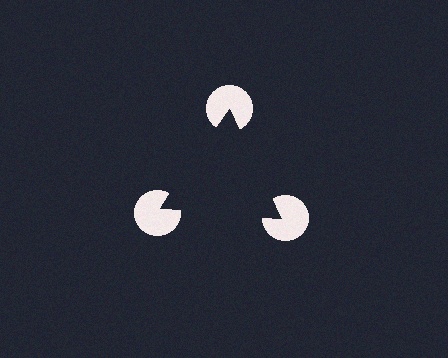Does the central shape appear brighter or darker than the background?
It typically appears slightly darker than the background, even though no actual brightness change is drawn.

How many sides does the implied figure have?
3 sides.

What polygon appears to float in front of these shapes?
An illusory triangle — its edges are inferred from the aligned wedge cuts in the pac-man discs, not physically drawn.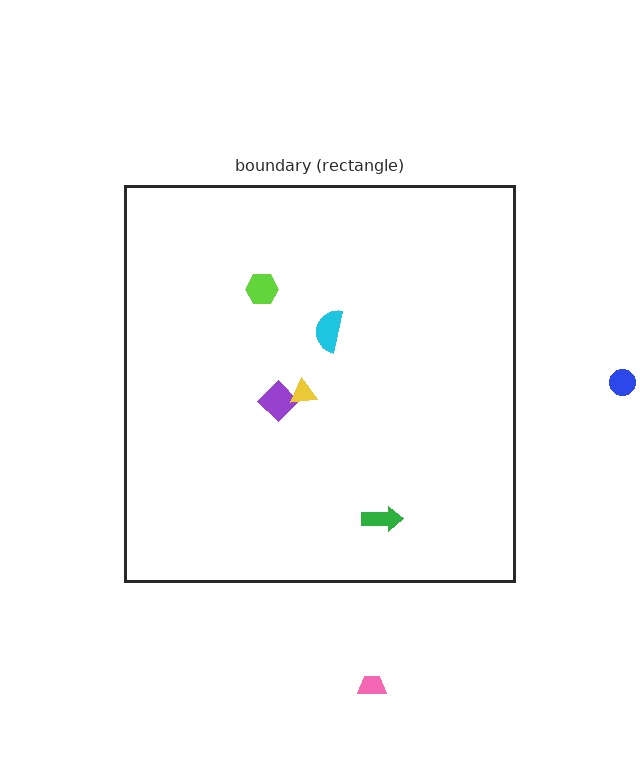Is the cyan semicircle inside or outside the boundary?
Inside.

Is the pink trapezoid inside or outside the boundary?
Outside.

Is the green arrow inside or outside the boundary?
Inside.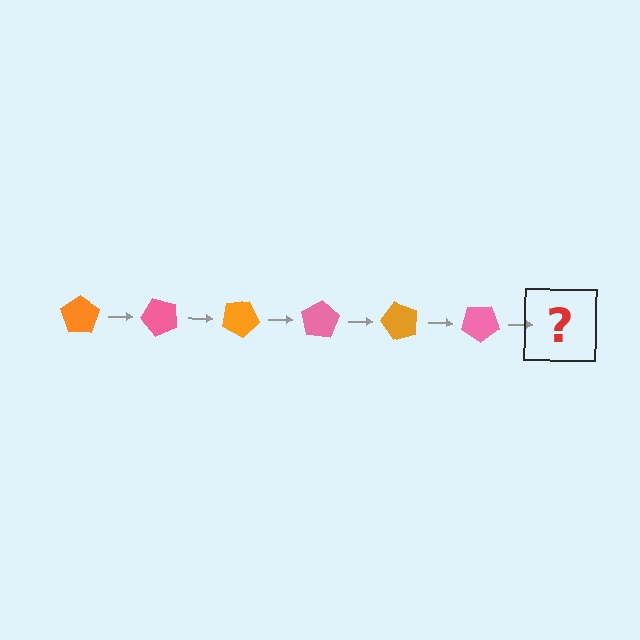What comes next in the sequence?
The next element should be an orange pentagon, rotated 300 degrees from the start.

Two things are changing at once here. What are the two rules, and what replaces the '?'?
The two rules are that it rotates 50 degrees each step and the color cycles through orange and pink. The '?' should be an orange pentagon, rotated 300 degrees from the start.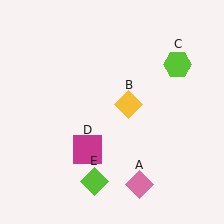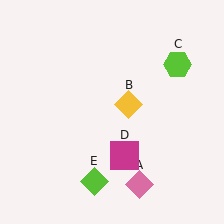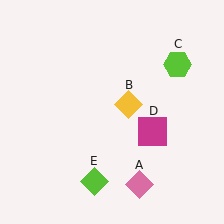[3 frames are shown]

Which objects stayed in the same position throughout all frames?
Pink diamond (object A) and yellow diamond (object B) and lime hexagon (object C) and lime diamond (object E) remained stationary.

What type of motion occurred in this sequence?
The magenta square (object D) rotated counterclockwise around the center of the scene.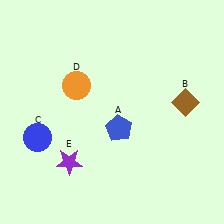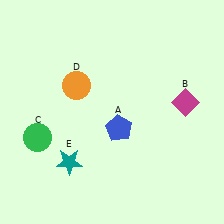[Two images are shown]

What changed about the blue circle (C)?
In Image 1, C is blue. In Image 2, it changed to green.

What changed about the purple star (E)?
In Image 1, E is purple. In Image 2, it changed to teal.